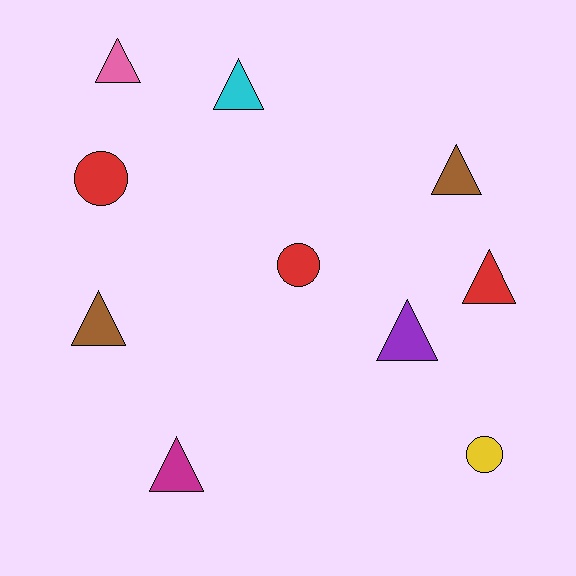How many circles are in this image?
There are 3 circles.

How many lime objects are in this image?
There are no lime objects.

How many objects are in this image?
There are 10 objects.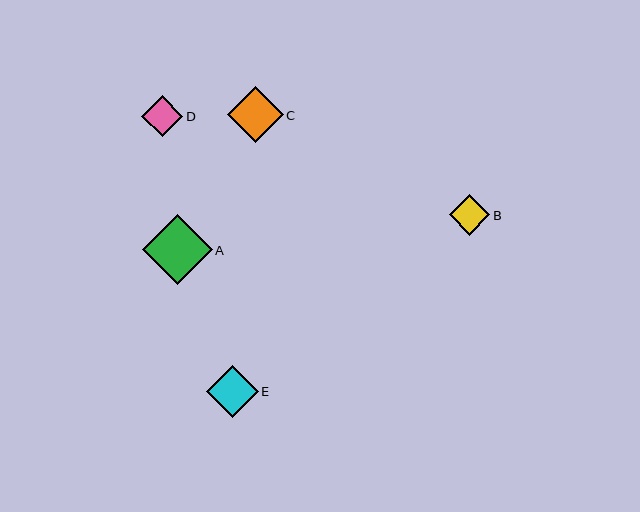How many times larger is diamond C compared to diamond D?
Diamond C is approximately 1.4 times the size of diamond D.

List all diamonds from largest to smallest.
From largest to smallest: A, C, E, D, B.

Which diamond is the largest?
Diamond A is the largest with a size of approximately 70 pixels.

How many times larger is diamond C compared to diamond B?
Diamond C is approximately 1.4 times the size of diamond B.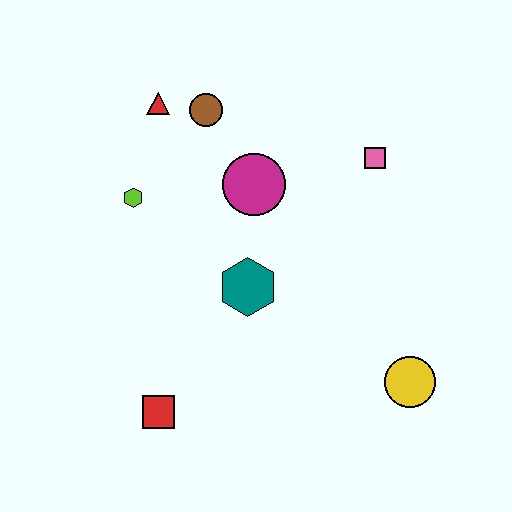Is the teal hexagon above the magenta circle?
No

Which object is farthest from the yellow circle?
The red triangle is farthest from the yellow circle.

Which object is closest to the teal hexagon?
The magenta circle is closest to the teal hexagon.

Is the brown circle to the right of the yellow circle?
No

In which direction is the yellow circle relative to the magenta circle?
The yellow circle is below the magenta circle.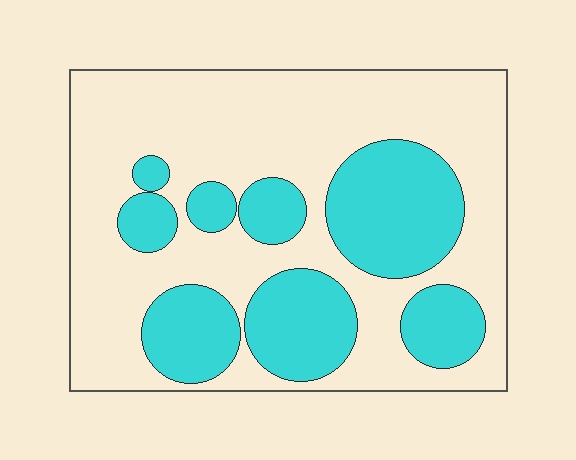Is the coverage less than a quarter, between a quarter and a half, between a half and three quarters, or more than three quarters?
Between a quarter and a half.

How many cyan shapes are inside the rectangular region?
8.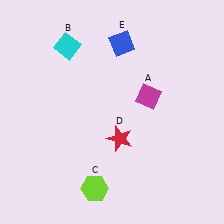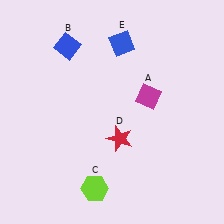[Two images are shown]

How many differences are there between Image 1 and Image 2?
There is 1 difference between the two images.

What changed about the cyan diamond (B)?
In Image 1, B is cyan. In Image 2, it changed to blue.